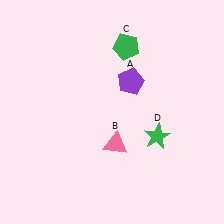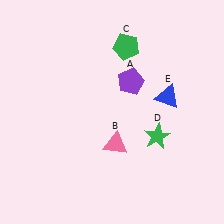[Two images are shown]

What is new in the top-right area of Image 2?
A blue triangle (E) was added in the top-right area of Image 2.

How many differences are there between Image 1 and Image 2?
There is 1 difference between the two images.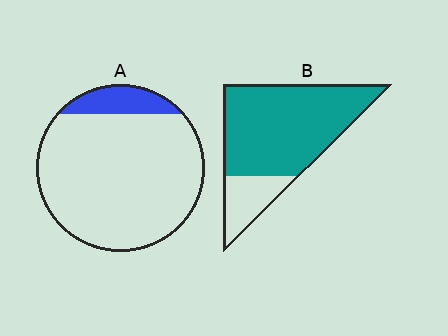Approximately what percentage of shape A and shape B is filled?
A is approximately 10% and B is approximately 80%.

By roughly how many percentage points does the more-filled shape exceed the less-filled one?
By roughly 65 percentage points (B over A).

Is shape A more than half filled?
No.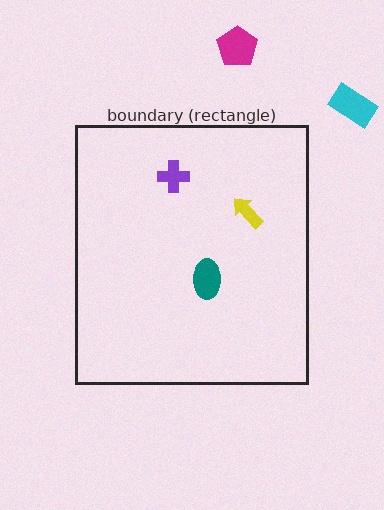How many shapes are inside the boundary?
3 inside, 2 outside.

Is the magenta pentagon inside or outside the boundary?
Outside.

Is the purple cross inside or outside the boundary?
Inside.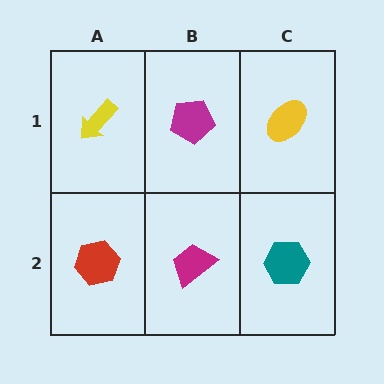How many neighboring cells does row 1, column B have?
3.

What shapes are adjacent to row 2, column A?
A yellow arrow (row 1, column A), a magenta trapezoid (row 2, column B).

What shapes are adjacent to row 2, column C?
A yellow ellipse (row 1, column C), a magenta trapezoid (row 2, column B).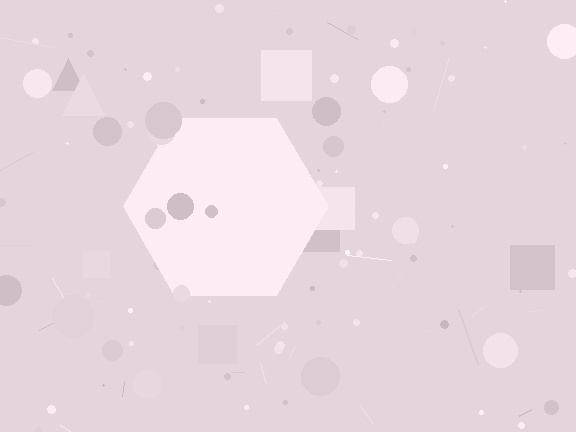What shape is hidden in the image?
A hexagon is hidden in the image.